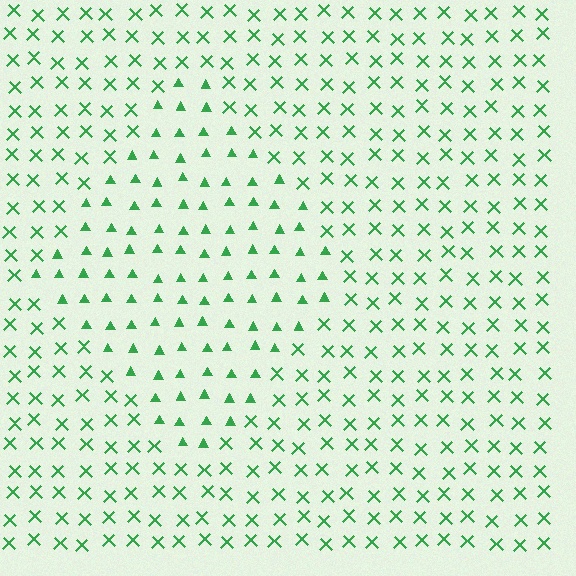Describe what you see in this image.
The image is filled with small green elements arranged in a uniform grid. A diamond-shaped region contains triangles, while the surrounding area contains X marks. The boundary is defined purely by the change in element shape.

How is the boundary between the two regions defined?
The boundary is defined by a change in element shape: triangles inside vs. X marks outside. All elements share the same color and spacing.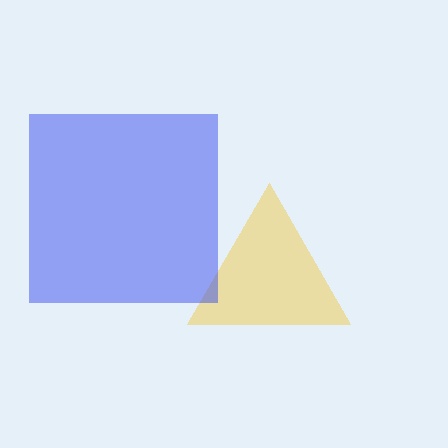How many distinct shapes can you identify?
There are 2 distinct shapes: a yellow triangle, a blue square.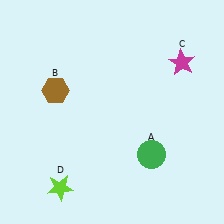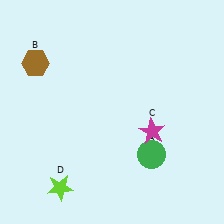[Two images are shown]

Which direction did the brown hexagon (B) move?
The brown hexagon (B) moved up.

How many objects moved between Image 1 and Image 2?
2 objects moved between the two images.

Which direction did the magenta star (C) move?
The magenta star (C) moved down.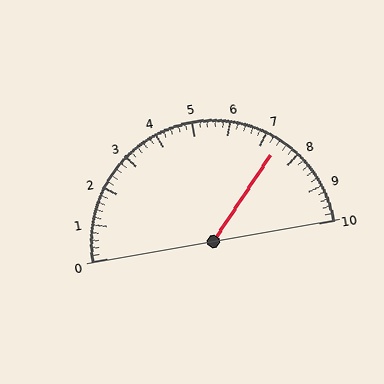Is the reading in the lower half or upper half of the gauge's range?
The reading is in the upper half of the range (0 to 10).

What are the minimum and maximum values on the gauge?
The gauge ranges from 0 to 10.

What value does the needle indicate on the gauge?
The needle indicates approximately 7.4.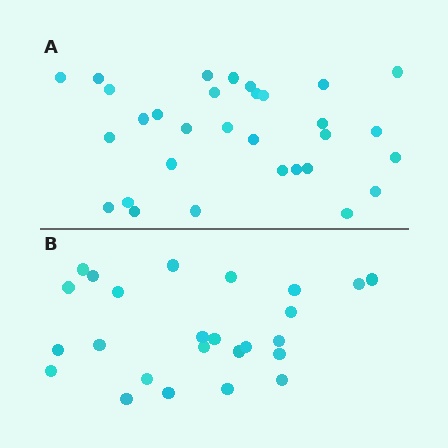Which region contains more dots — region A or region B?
Region A (the top region) has more dots.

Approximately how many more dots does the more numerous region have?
Region A has about 6 more dots than region B.